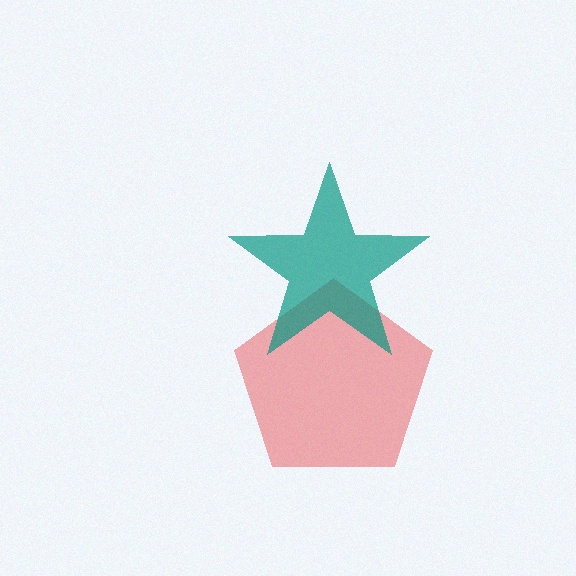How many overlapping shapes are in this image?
There are 2 overlapping shapes in the image.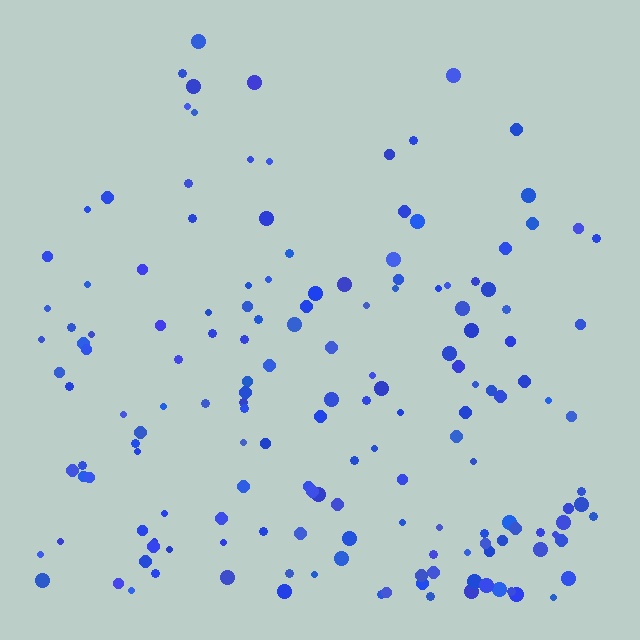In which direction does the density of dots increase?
From top to bottom, with the bottom side densest.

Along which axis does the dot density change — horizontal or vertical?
Vertical.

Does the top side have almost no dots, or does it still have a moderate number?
Still a moderate number, just noticeably fewer than the bottom.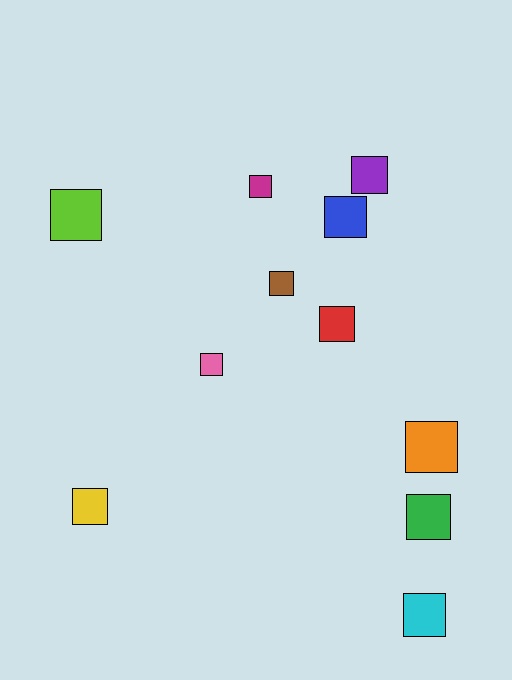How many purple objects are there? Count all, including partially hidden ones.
There is 1 purple object.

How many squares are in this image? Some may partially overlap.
There are 11 squares.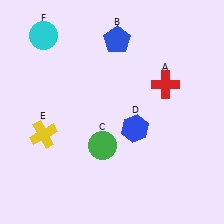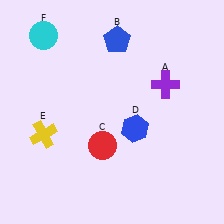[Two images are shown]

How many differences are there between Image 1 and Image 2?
There are 2 differences between the two images.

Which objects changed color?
A changed from red to purple. C changed from green to red.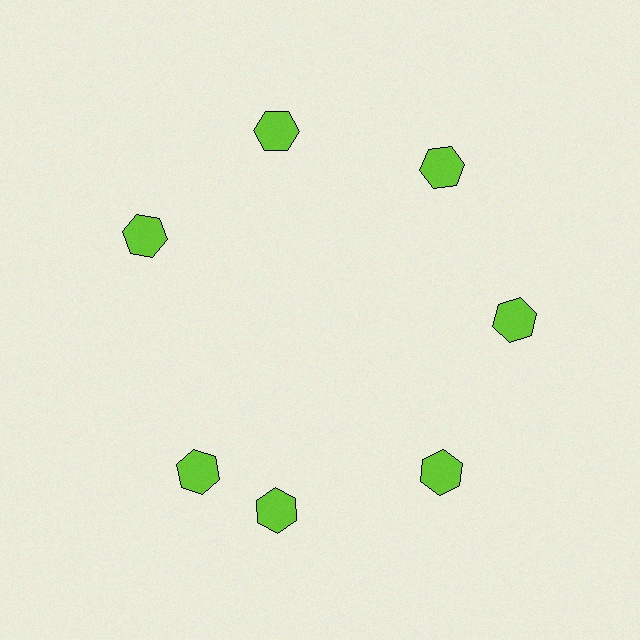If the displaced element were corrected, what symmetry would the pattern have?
It would have 7-fold rotational symmetry — the pattern would map onto itself every 51 degrees.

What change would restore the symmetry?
The symmetry would be restored by rotating it back into even spacing with its neighbors so that all 7 hexagons sit at equal angles and equal distance from the center.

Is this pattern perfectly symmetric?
No. The 7 lime hexagons are arranged in a ring, but one element near the 8 o'clock position is rotated out of alignment along the ring, breaking the 7-fold rotational symmetry.